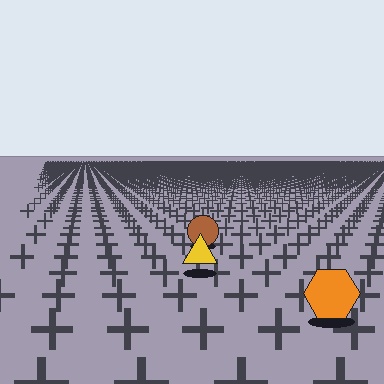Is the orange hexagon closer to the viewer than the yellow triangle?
Yes. The orange hexagon is closer — you can tell from the texture gradient: the ground texture is coarser near it.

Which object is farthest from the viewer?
The brown circle is farthest from the viewer. It appears smaller and the ground texture around it is denser.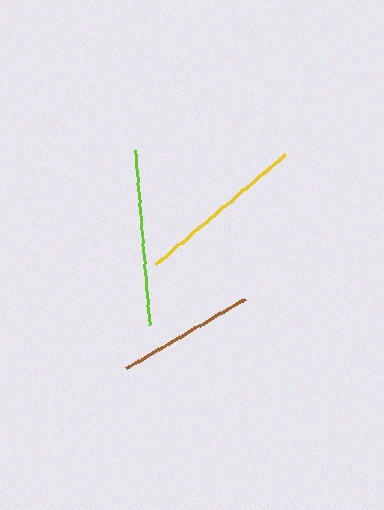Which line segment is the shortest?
The brown line is the shortest at approximately 137 pixels.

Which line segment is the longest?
The lime line is the longest at approximately 176 pixels.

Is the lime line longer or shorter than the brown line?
The lime line is longer than the brown line.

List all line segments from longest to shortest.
From longest to shortest: lime, yellow, brown.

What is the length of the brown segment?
The brown segment is approximately 137 pixels long.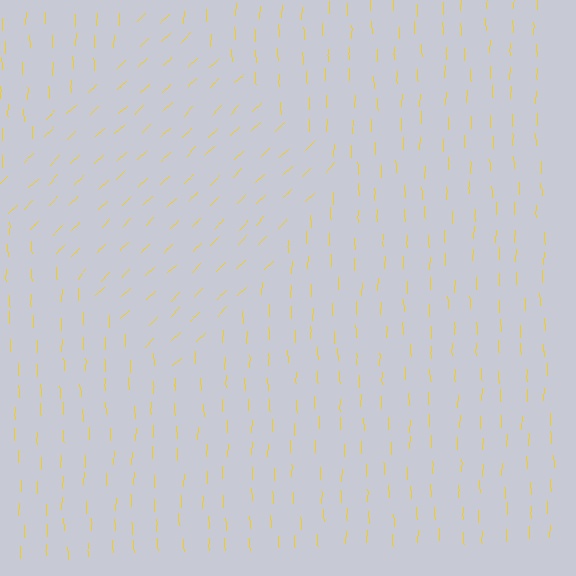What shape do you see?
I see a diamond.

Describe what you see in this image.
The image is filled with small yellow line segments. A diamond region in the image has lines oriented differently from the surrounding lines, creating a visible texture boundary.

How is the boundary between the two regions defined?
The boundary is defined purely by a change in line orientation (approximately 45 degrees difference). All lines are the same color and thickness.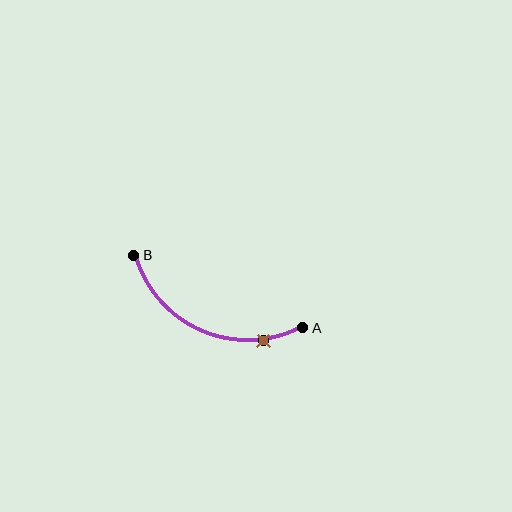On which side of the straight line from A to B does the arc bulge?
The arc bulges below the straight line connecting A and B.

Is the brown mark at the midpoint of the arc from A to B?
No. The brown mark lies on the arc but is closer to endpoint A. The arc midpoint would be at the point on the curve equidistant along the arc from both A and B.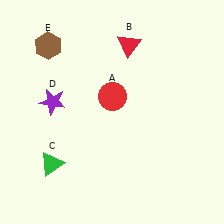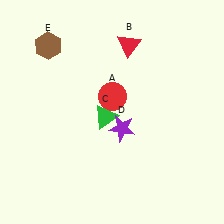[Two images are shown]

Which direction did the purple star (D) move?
The purple star (D) moved right.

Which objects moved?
The objects that moved are: the green triangle (C), the purple star (D).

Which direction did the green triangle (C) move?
The green triangle (C) moved right.